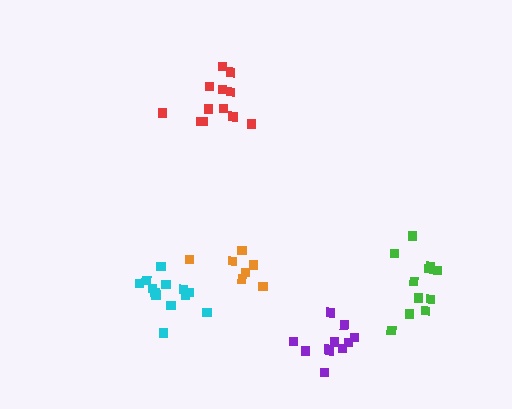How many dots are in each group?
Group 1: 7 dots, Group 2: 11 dots, Group 3: 12 dots, Group 4: 11 dots, Group 5: 13 dots (54 total).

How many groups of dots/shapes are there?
There are 5 groups.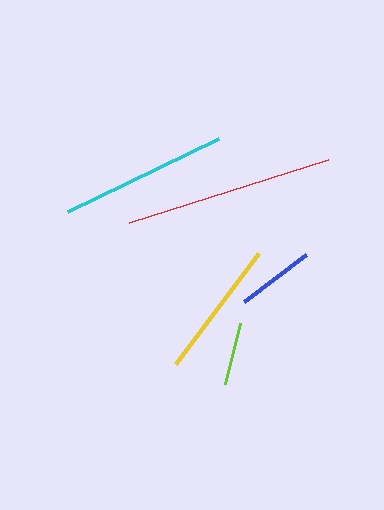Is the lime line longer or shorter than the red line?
The red line is longer than the lime line.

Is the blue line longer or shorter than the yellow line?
The yellow line is longer than the blue line.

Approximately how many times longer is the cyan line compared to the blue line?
The cyan line is approximately 2.2 times the length of the blue line.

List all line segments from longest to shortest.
From longest to shortest: red, cyan, yellow, blue, lime.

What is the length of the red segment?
The red segment is approximately 209 pixels long.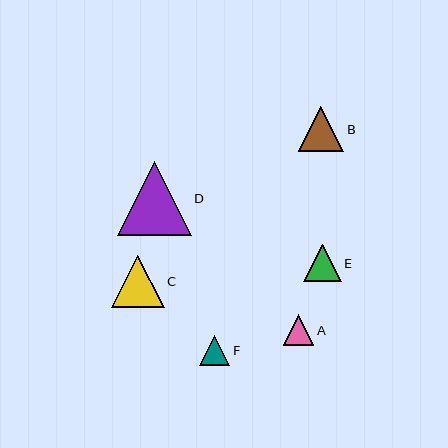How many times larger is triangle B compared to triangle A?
Triangle B is approximately 1.5 times the size of triangle A.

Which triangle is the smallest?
Triangle F is the smallest with a size of approximately 30 pixels.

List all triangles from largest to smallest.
From largest to smallest: D, C, B, E, A, F.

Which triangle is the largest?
Triangle D is the largest with a size of approximately 73 pixels.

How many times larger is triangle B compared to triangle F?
Triangle B is approximately 1.5 times the size of triangle F.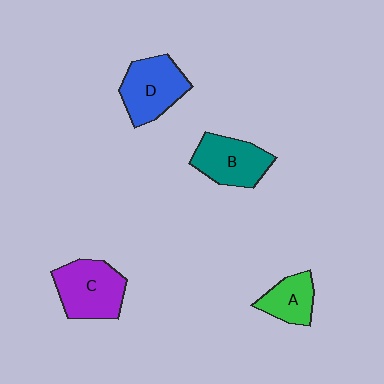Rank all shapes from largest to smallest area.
From largest to smallest: C (purple), D (blue), B (teal), A (green).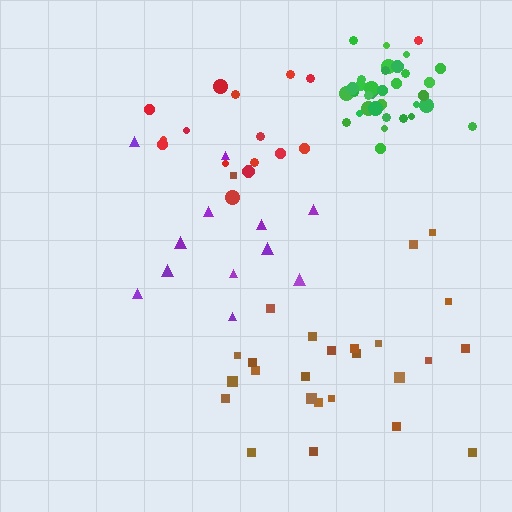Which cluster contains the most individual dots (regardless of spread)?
Green (33).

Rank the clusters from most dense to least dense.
green, brown, red, purple.